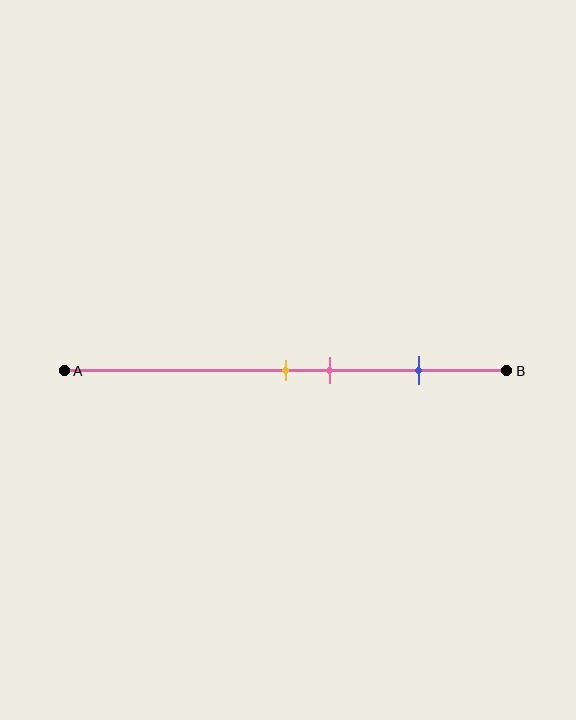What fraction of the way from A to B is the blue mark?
The blue mark is approximately 80% (0.8) of the way from A to B.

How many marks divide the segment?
There are 3 marks dividing the segment.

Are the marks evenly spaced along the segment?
No, the marks are not evenly spaced.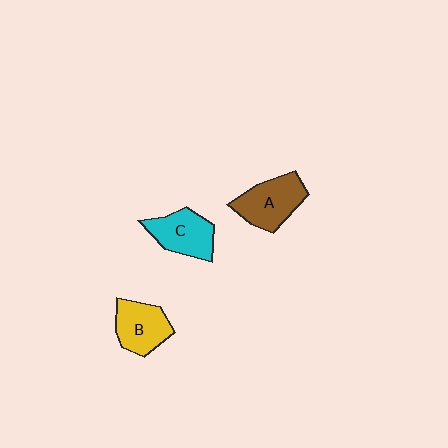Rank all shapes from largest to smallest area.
From largest to smallest: A (brown), C (cyan), B (yellow).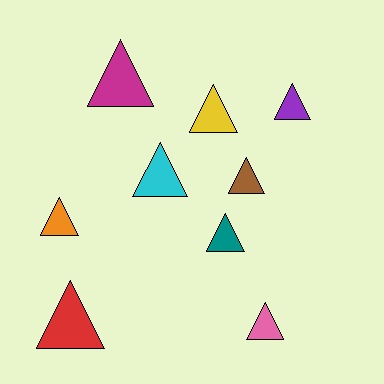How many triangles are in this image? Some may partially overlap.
There are 9 triangles.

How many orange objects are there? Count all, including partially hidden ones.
There is 1 orange object.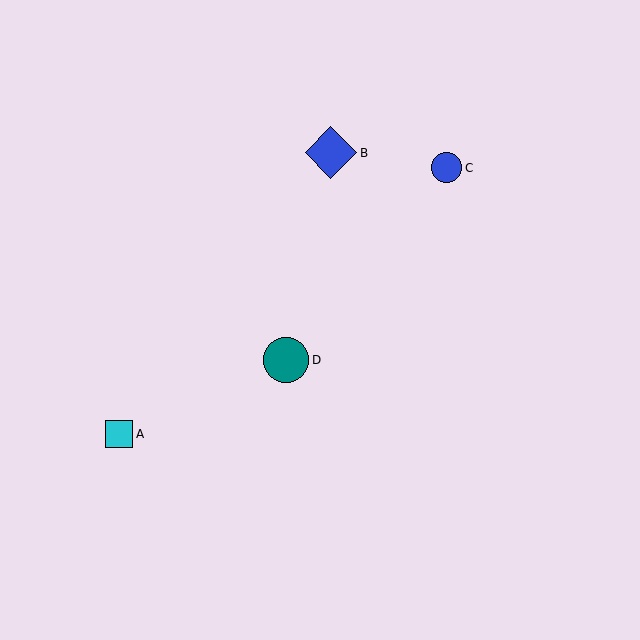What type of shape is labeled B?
Shape B is a blue diamond.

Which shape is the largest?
The blue diamond (labeled B) is the largest.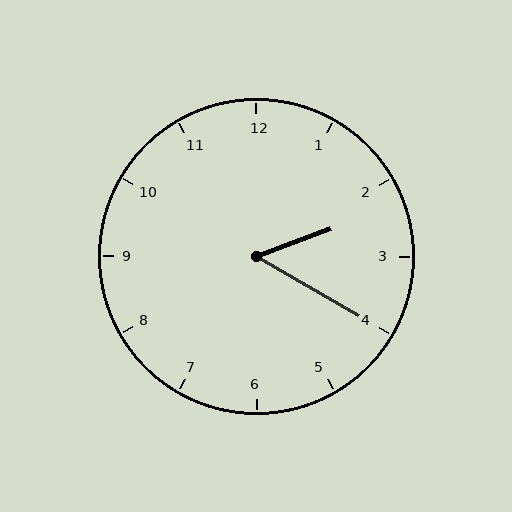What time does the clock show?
2:20.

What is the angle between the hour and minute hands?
Approximately 50 degrees.